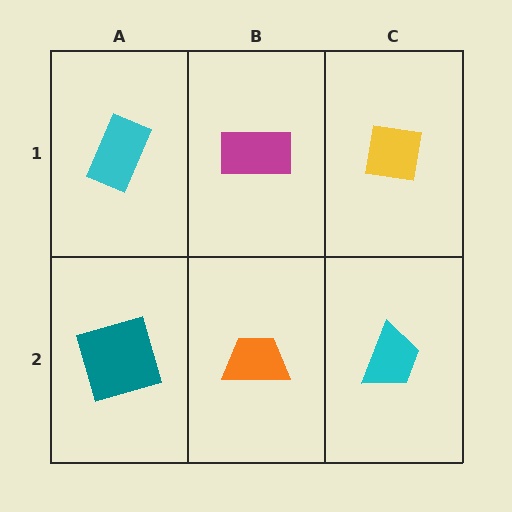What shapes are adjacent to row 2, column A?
A cyan rectangle (row 1, column A), an orange trapezoid (row 2, column B).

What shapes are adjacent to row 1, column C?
A cyan trapezoid (row 2, column C), a magenta rectangle (row 1, column B).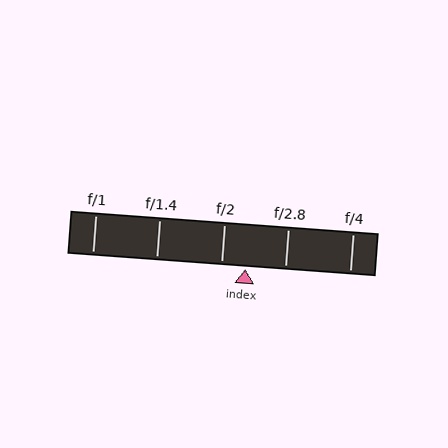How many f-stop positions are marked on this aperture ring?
There are 5 f-stop positions marked.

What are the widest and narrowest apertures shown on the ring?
The widest aperture shown is f/1 and the narrowest is f/4.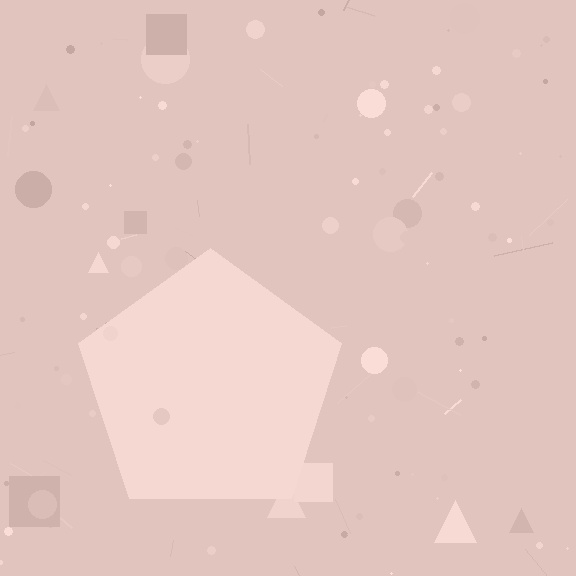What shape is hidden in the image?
A pentagon is hidden in the image.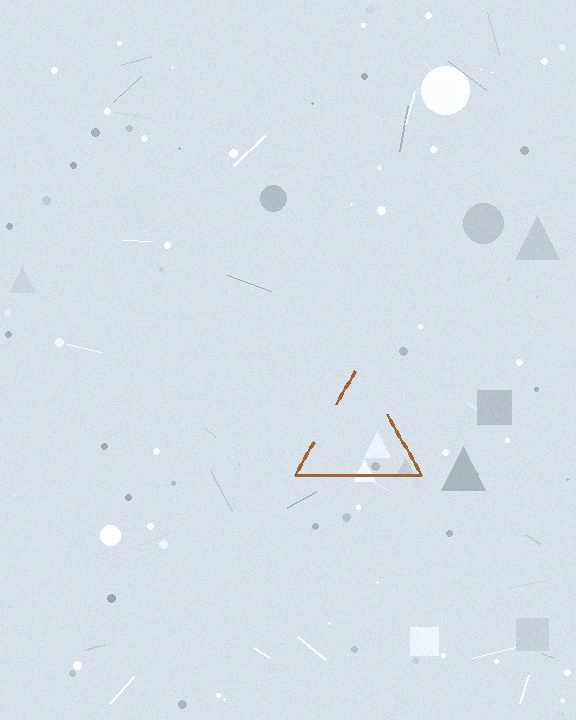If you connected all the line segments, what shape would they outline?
They would outline a triangle.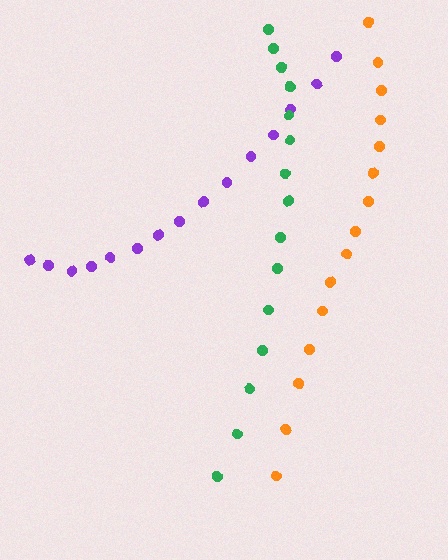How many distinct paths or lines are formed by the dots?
There are 3 distinct paths.